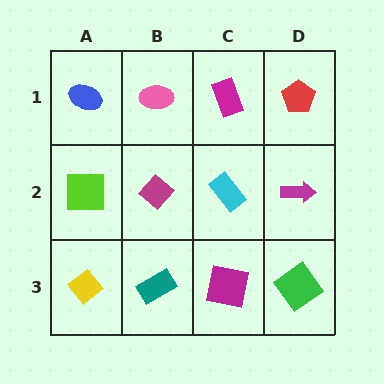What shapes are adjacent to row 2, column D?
A red pentagon (row 1, column D), a green diamond (row 3, column D), a cyan rectangle (row 2, column C).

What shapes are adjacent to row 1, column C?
A cyan rectangle (row 2, column C), a pink ellipse (row 1, column B), a red pentagon (row 1, column D).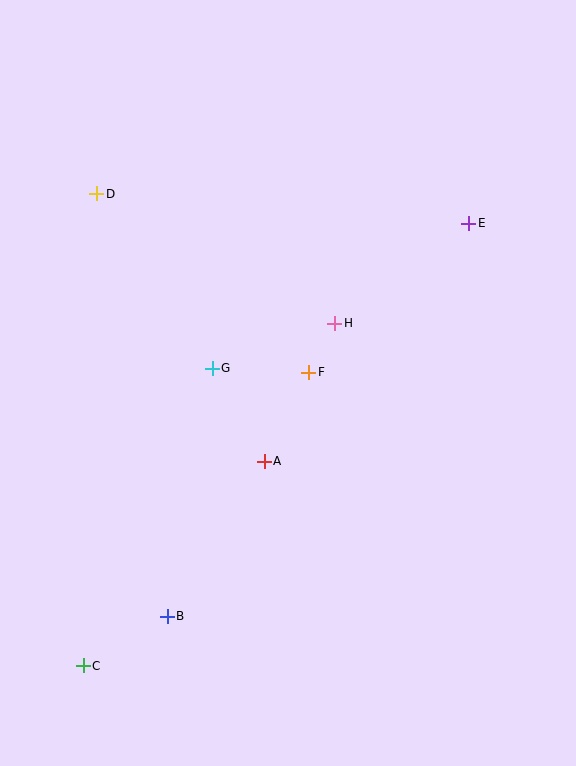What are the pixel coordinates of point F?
Point F is at (309, 372).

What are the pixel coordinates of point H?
Point H is at (335, 323).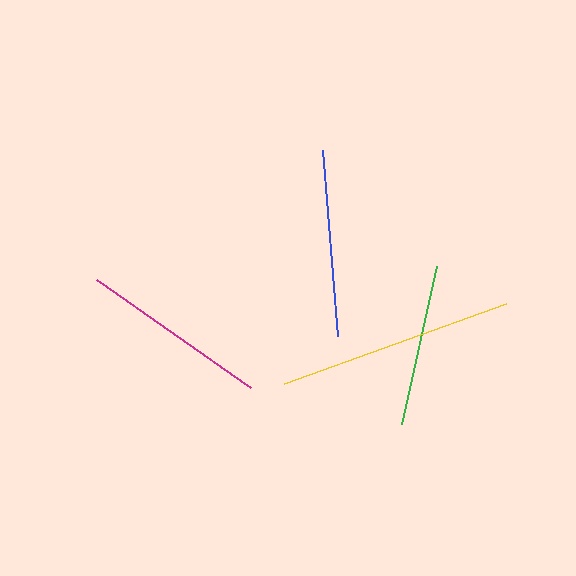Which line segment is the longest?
The yellow line is the longest at approximately 235 pixels.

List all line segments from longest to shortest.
From longest to shortest: yellow, magenta, blue, green.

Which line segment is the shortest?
The green line is the shortest at approximately 162 pixels.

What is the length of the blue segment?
The blue segment is approximately 187 pixels long.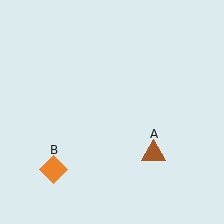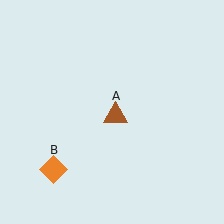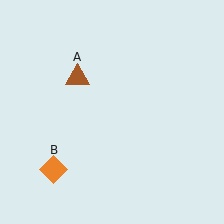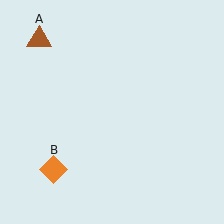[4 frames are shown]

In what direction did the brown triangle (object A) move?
The brown triangle (object A) moved up and to the left.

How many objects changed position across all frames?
1 object changed position: brown triangle (object A).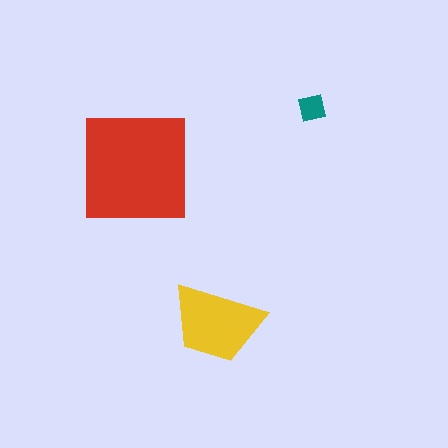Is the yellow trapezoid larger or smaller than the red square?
Smaller.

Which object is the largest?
The red square.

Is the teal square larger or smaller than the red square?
Smaller.